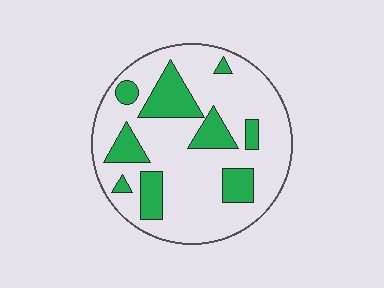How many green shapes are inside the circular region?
9.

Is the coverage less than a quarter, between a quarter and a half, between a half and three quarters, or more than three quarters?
Less than a quarter.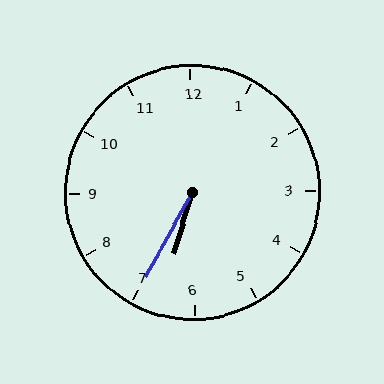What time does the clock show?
6:35.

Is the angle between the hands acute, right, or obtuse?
It is acute.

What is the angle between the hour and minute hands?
Approximately 12 degrees.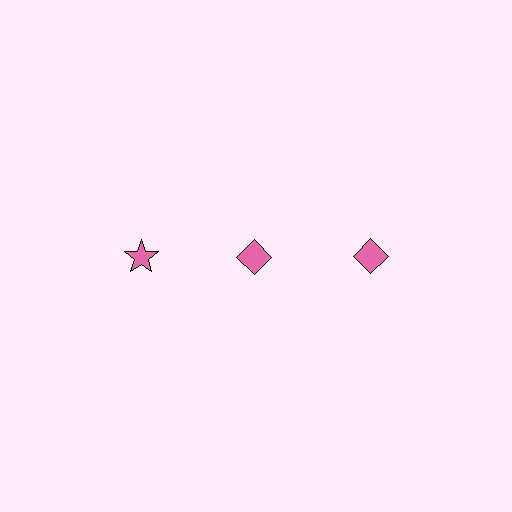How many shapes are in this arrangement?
There are 3 shapes arranged in a grid pattern.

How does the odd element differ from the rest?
It has a different shape: star instead of diamond.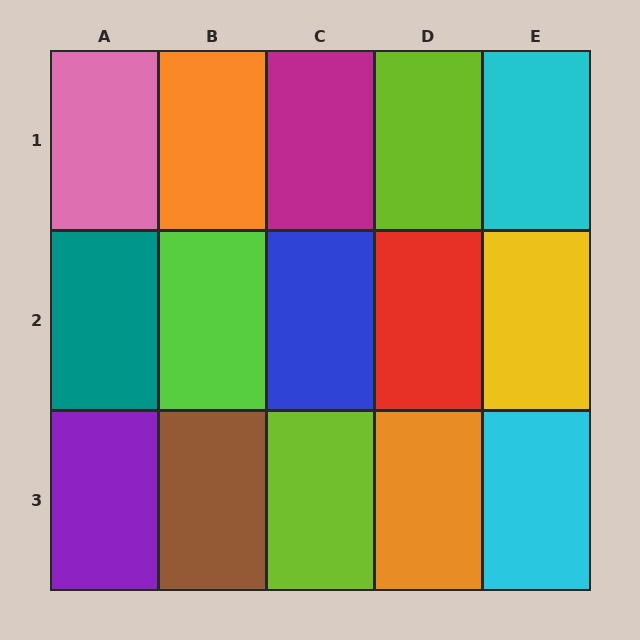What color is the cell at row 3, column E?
Cyan.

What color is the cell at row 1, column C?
Magenta.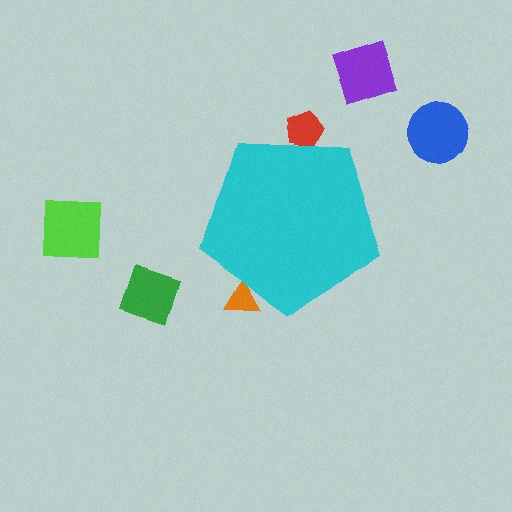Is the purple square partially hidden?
No, the purple square is fully visible.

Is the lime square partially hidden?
No, the lime square is fully visible.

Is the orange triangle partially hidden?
Yes, the orange triangle is partially hidden behind the cyan pentagon.